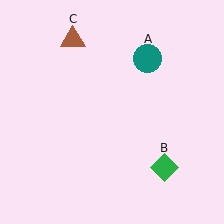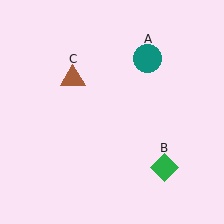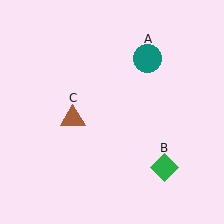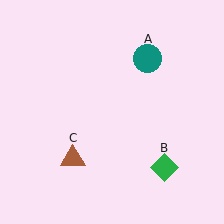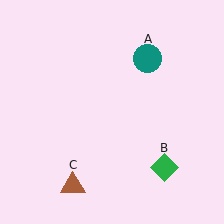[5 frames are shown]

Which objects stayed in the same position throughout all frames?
Teal circle (object A) and green diamond (object B) remained stationary.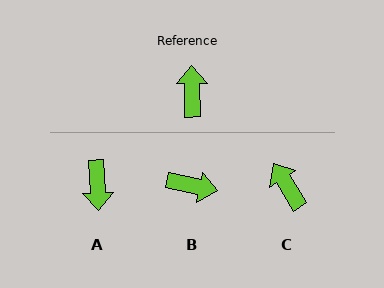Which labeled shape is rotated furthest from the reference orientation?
A, about 177 degrees away.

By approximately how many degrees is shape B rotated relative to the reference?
Approximately 104 degrees clockwise.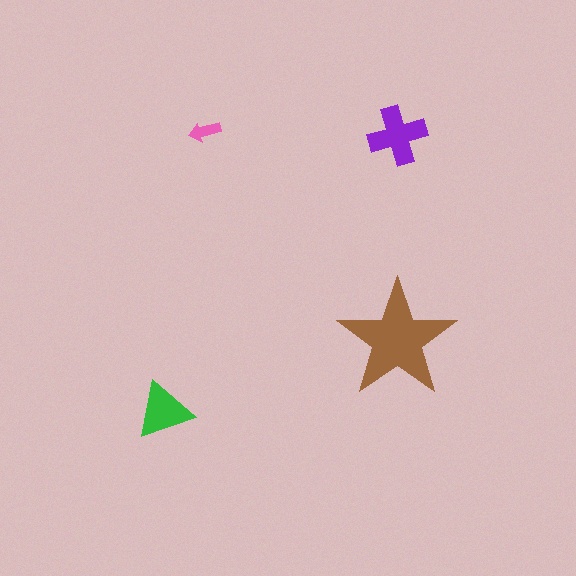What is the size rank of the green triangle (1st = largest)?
3rd.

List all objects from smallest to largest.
The pink arrow, the green triangle, the purple cross, the brown star.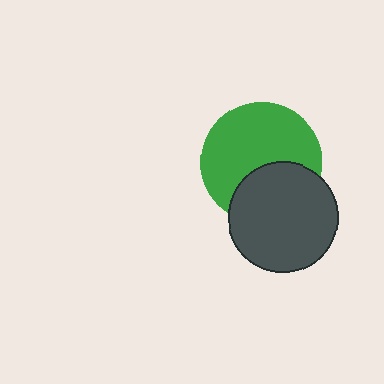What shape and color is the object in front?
The object in front is a dark gray circle.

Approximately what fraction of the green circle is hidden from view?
Roughly 36% of the green circle is hidden behind the dark gray circle.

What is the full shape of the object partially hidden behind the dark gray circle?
The partially hidden object is a green circle.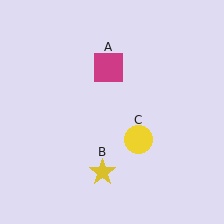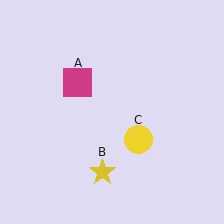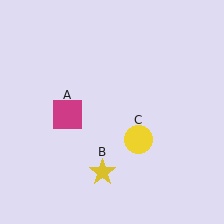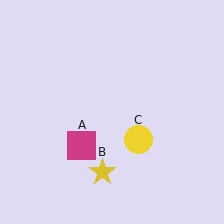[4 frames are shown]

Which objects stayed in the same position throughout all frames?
Yellow star (object B) and yellow circle (object C) remained stationary.